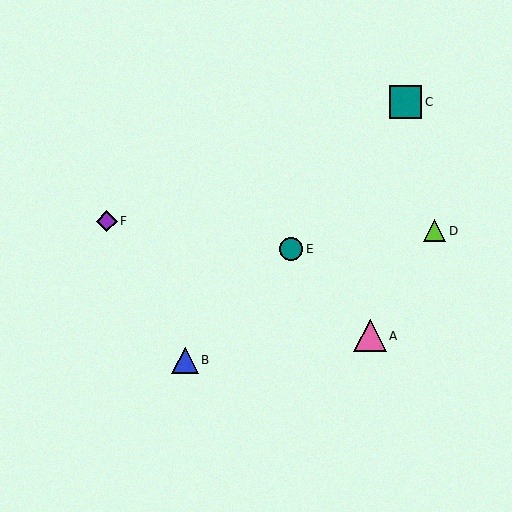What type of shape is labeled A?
Shape A is a pink triangle.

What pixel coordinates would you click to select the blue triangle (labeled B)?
Click at (185, 360) to select the blue triangle B.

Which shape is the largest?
The teal square (labeled C) is the largest.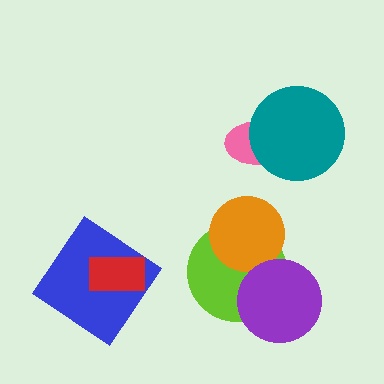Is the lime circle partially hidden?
Yes, it is partially covered by another shape.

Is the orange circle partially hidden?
No, no other shape covers it.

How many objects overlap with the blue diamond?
1 object overlaps with the blue diamond.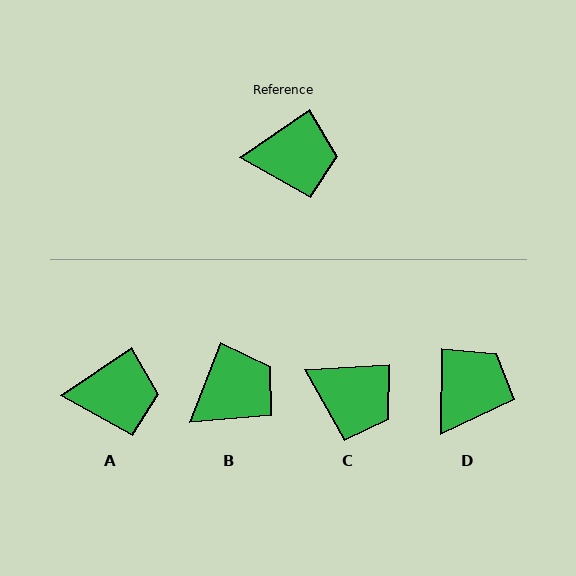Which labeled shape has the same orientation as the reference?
A.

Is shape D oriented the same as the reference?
No, it is off by about 55 degrees.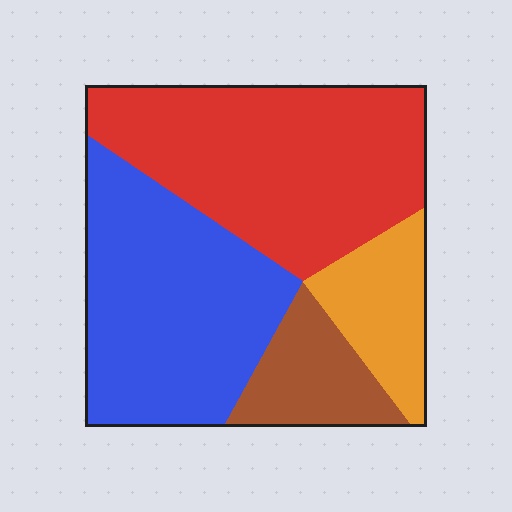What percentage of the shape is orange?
Orange covers 13% of the shape.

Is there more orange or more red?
Red.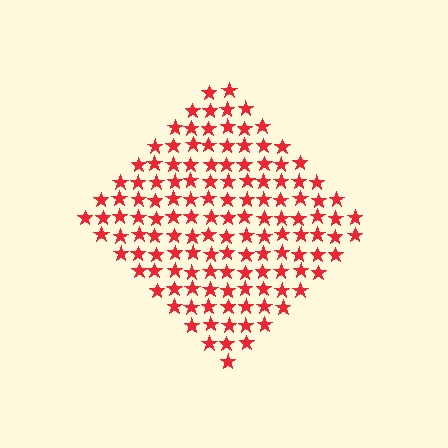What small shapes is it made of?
It is made of small stars.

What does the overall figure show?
The overall figure shows a diamond.